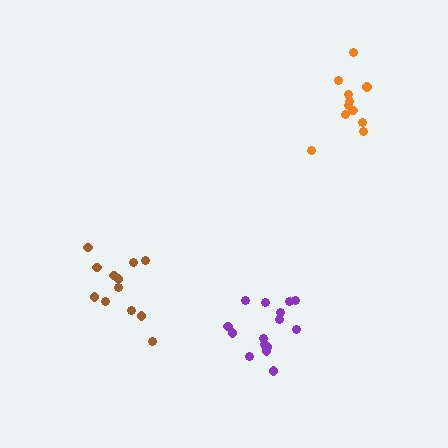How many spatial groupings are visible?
There are 3 spatial groupings.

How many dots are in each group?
Group 1: 12 dots, Group 2: 15 dots, Group 3: 11 dots (38 total).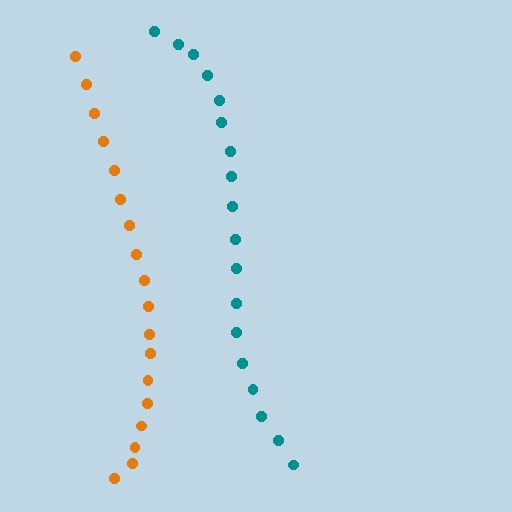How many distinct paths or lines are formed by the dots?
There are 2 distinct paths.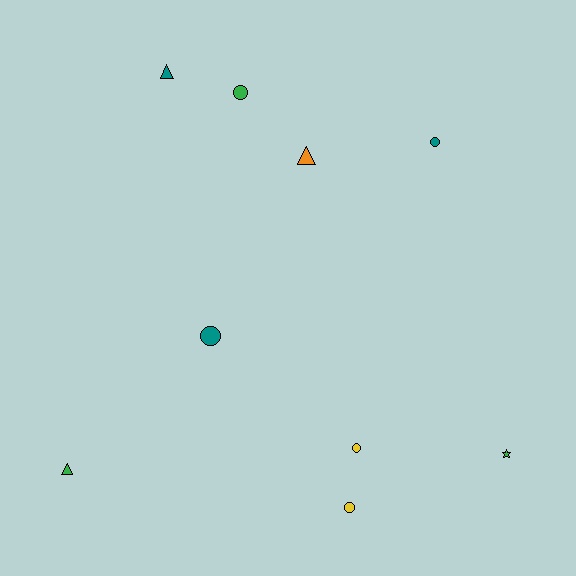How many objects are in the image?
There are 9 objects.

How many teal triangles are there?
There is 1 teal triangle.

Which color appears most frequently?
Green, with 3 objects.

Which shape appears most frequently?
Circle, with 5 objects.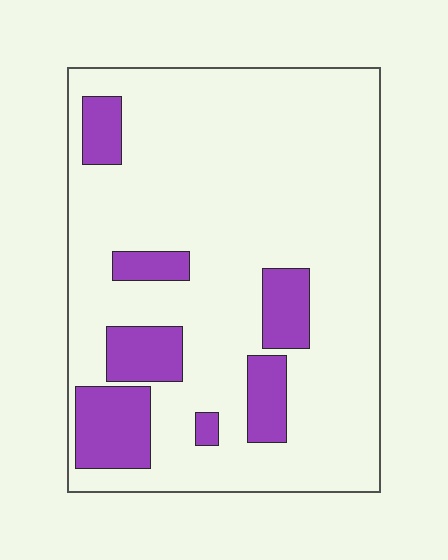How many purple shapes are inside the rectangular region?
7.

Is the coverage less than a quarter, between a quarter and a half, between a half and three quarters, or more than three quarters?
Less than a quarter.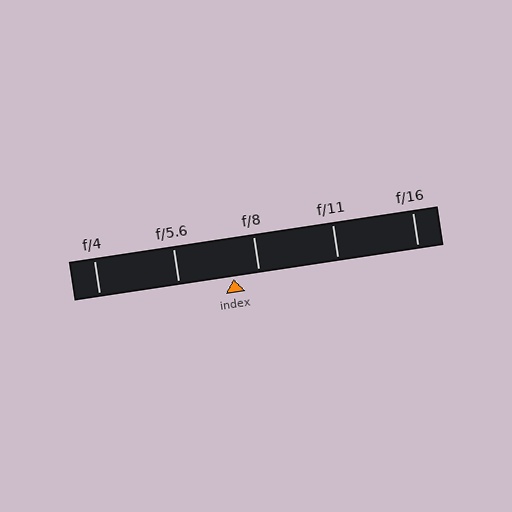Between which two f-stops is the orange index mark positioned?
The index mark is between f/5.6 and f/8.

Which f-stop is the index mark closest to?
The index mark is closest to f/8.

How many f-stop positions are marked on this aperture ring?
There are 5 f-stop positions marked.